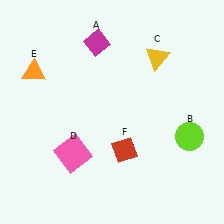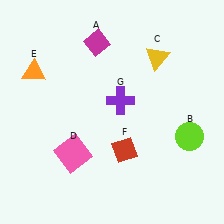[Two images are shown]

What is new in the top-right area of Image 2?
A purple cross (G) was added in the top-right area of Image 2.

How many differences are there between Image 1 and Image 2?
There is 1 difference between the two images.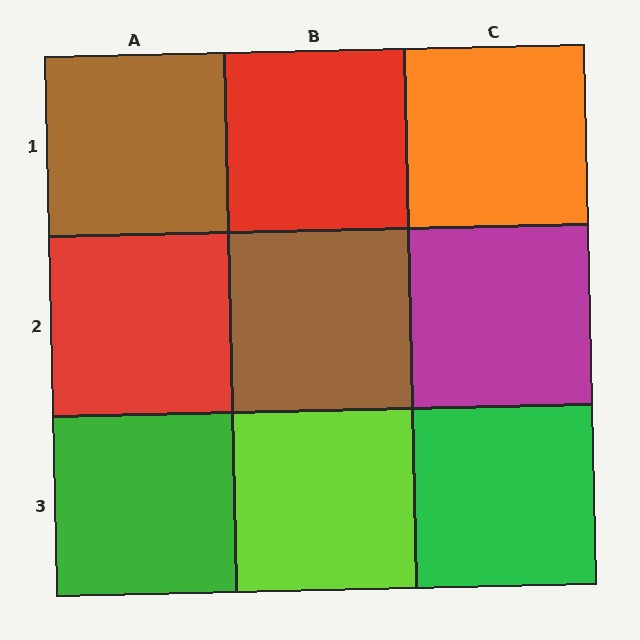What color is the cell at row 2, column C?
Magenta.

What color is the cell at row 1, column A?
Brown.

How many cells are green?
2 cells are green.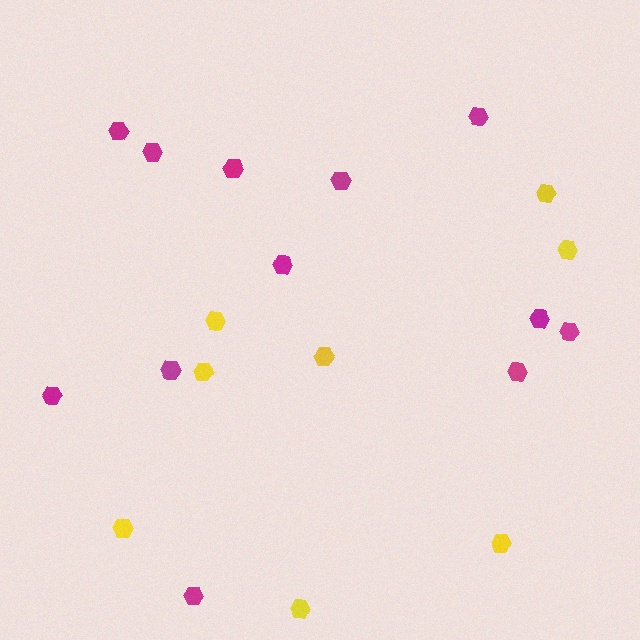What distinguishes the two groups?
There are 2 groups: one group of magenta hexagons (12) and one group of yellow hexagons (8).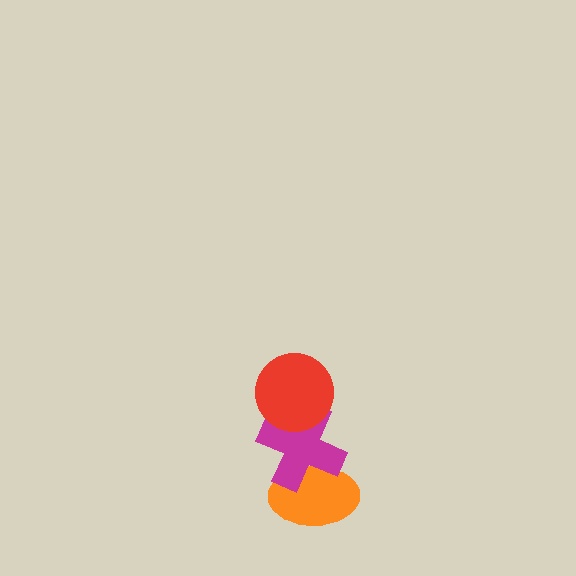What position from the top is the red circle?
The red circle is 1st from the top.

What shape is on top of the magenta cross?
The red circle is on top of the magenta cross.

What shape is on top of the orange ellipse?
The magenta cross is on top of the orange ellipse.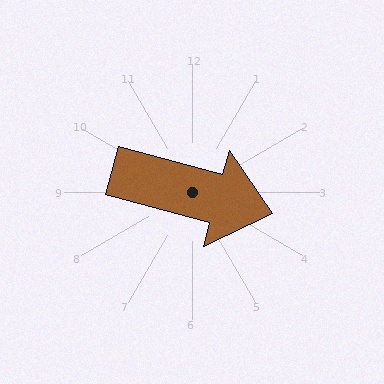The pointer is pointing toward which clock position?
Roughly 4 o'clock.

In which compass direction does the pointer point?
East.